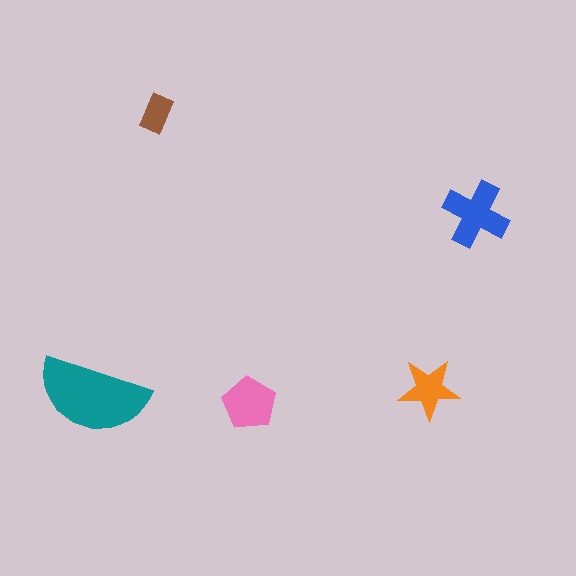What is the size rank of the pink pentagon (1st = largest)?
3rd.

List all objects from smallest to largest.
The brown rectangle, the orange star, the pink pentagon, the blue cross, the teal semicircle.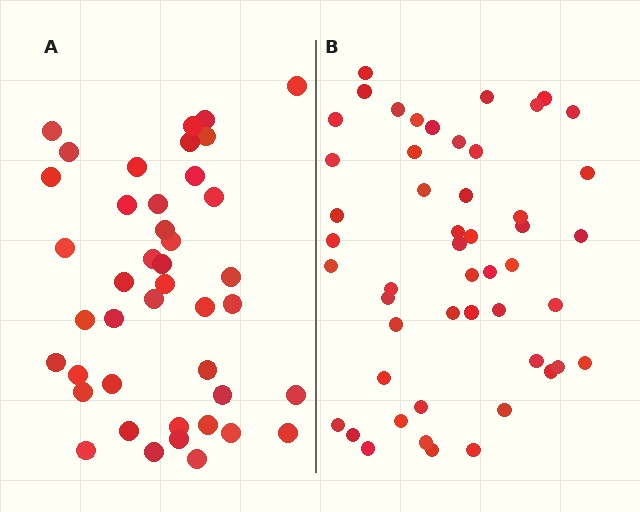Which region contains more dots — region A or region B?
Region B (the right region) has more dots.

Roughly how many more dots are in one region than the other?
Region B has roughly 8 or so more dots than region A.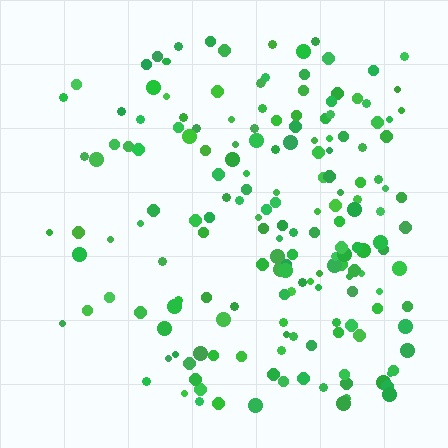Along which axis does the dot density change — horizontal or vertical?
Horizontal.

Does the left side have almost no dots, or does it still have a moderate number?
Still a moderate number, just noticeably fewer than the right.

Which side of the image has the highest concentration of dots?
The right.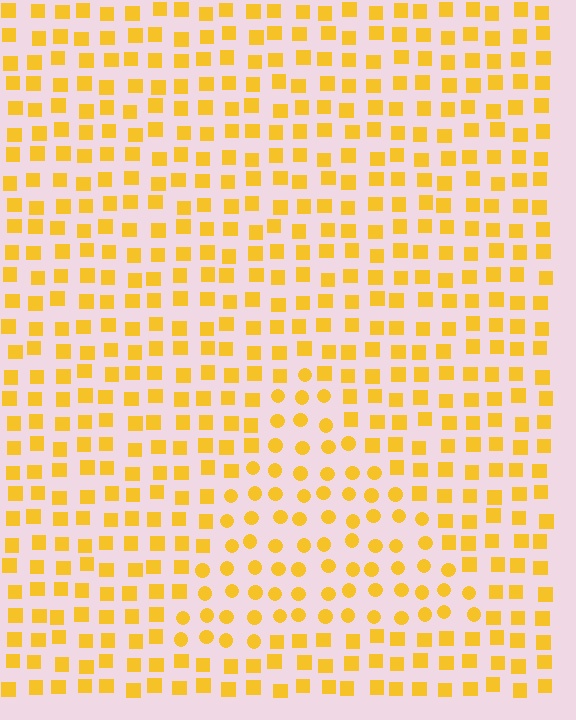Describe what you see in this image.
The image is filled with small yellow elements arranged in a uniform grid. A triangle-shaped region contains circles, while the surrounding area contains squares. The boundary is defined purely by the change in element shape.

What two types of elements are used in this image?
The image uses circles inside the triangle region and squares outside it.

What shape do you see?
I see a triangle.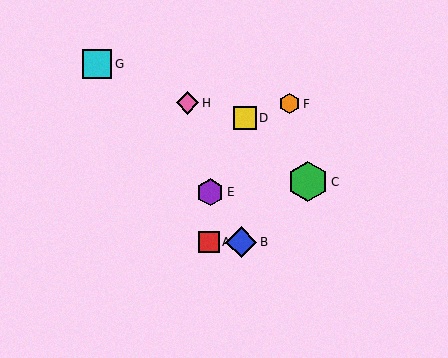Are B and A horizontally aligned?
Yes, both are at y≈242.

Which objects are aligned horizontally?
Objects A, B are aligned horizontally.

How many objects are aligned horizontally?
2 objects (A, B) are aligned horizontally.